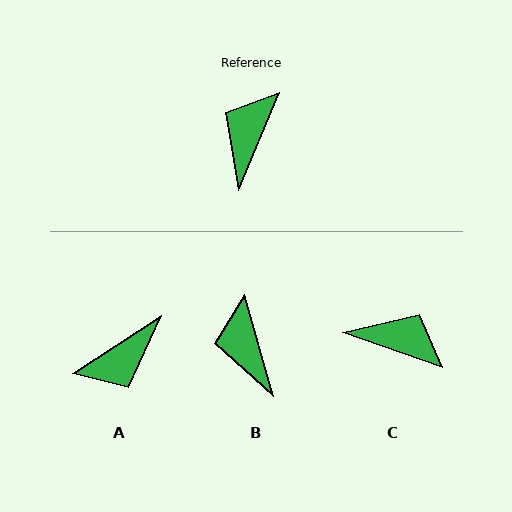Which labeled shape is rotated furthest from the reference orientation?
A, about 146 degrees away.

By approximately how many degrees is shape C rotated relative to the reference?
Approximately 86 degrees clockwise.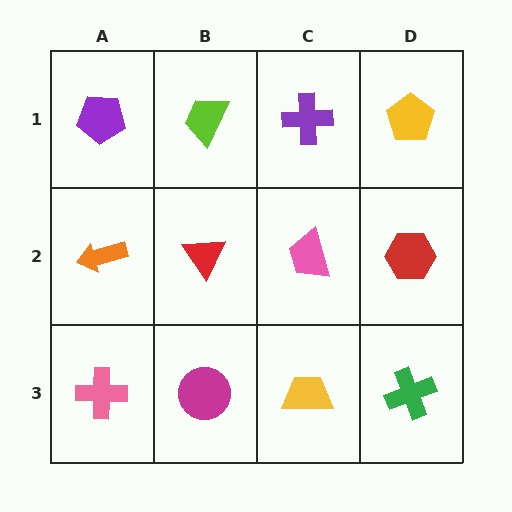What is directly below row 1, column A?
An orange arrow.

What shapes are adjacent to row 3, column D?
A red hexagon (row 2, column D), a yellow trapezoid (row 3, column C).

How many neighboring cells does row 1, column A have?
2.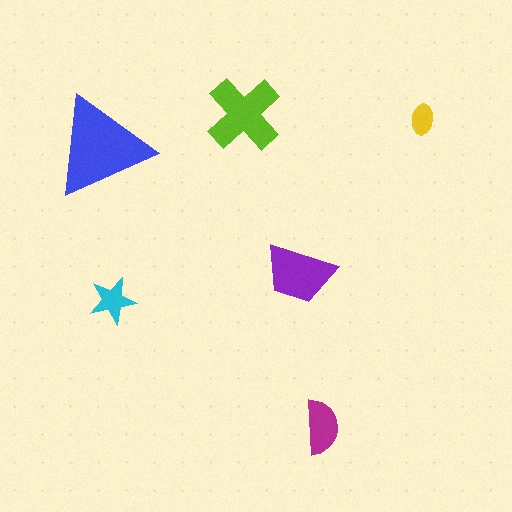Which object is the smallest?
The yellow ellipse.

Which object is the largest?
The blue triangle.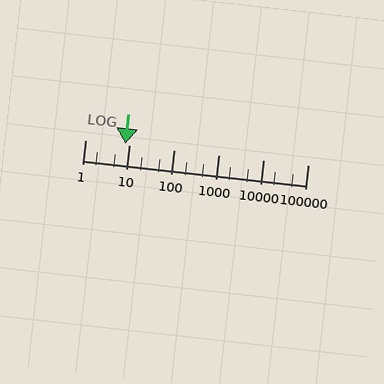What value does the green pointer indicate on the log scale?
The pointer indicates approximately 8.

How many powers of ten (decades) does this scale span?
The scale spans 5 decades, from 1 to 100000.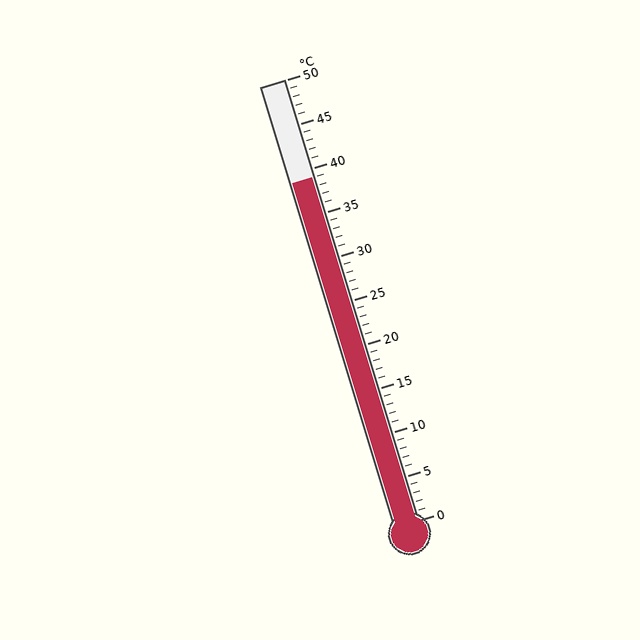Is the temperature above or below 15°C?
The temperature is above 15°C.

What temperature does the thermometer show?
The thermometer shows approximately 39°C.